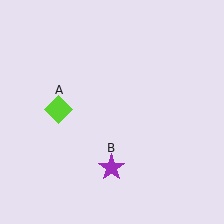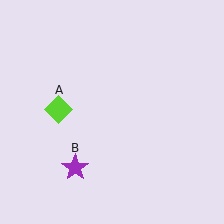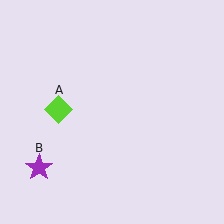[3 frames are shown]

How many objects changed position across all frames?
1 object changed position: purple star (object B).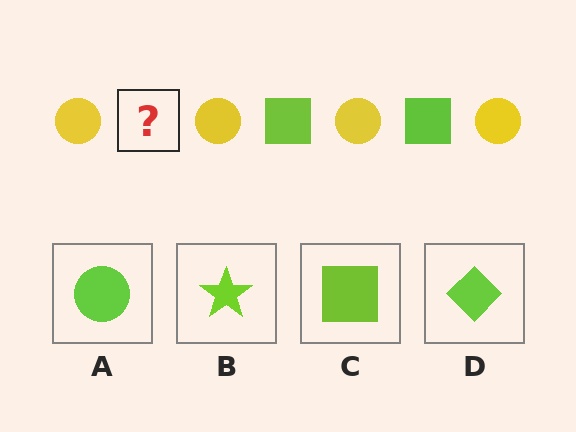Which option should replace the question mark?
Option C.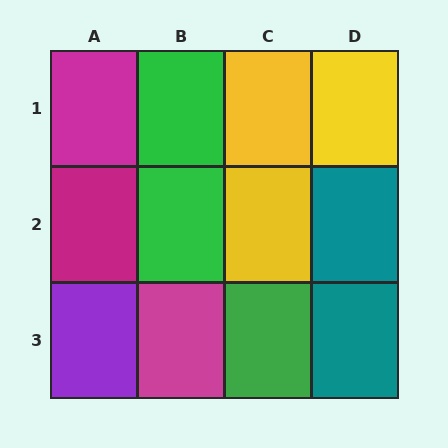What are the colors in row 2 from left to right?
Magenta, green, yellow, teal.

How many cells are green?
3 cells are green.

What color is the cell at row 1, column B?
Green.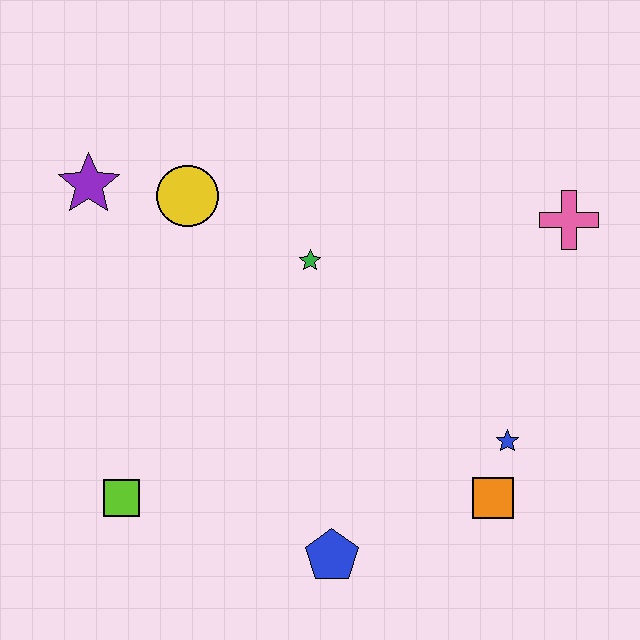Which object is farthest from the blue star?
The purple star is farthest from the blue star.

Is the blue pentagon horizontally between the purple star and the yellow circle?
No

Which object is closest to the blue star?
The orange square is closest to the blue star.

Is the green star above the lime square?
Yes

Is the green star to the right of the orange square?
No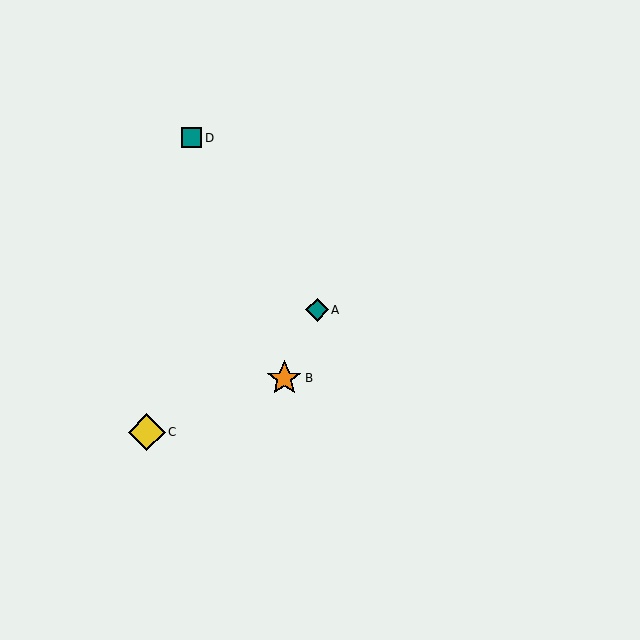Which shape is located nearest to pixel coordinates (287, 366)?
The orange star (labeled B) at (284, 378) is nearest to that location.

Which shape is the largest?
The yellow diamond (labeled C) is the largest.